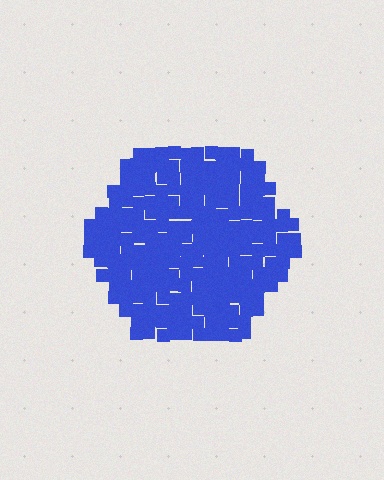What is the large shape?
The large shape is a hexagon.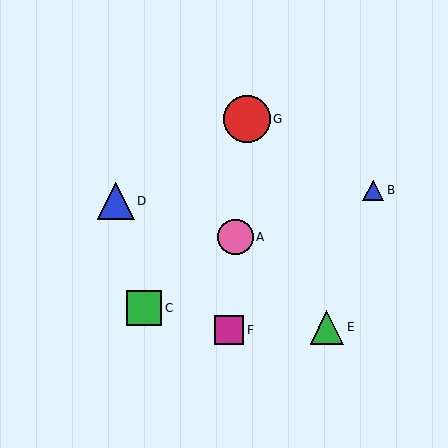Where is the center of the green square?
The center of the green square is at (144, 308).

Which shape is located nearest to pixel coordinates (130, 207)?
The blue triangle (labeled D) at (116, 201) is nearest to that location.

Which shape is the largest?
The red circle (labeled G) is the largest.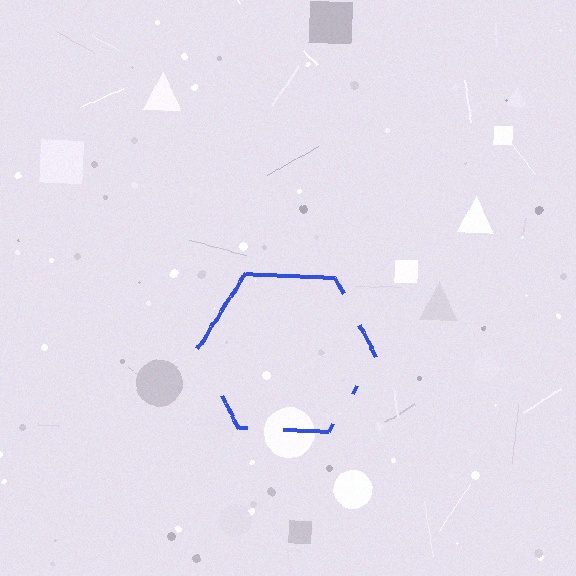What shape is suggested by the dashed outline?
The dashed outline suggests a hexagon.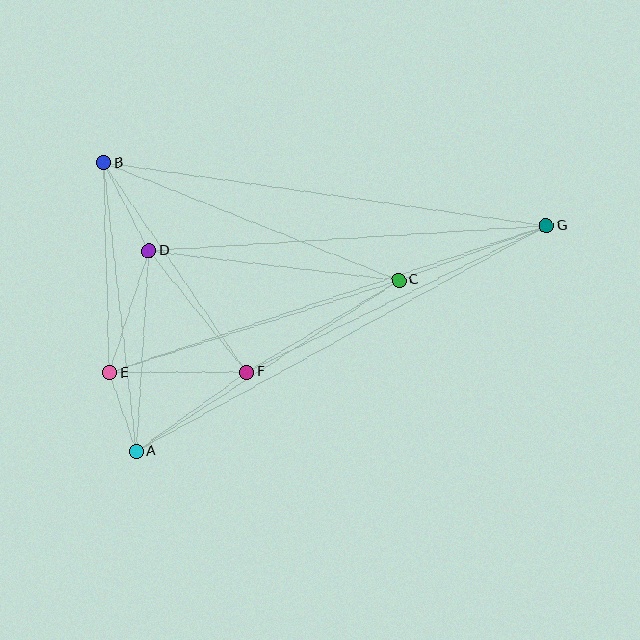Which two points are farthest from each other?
Points A and G are farthest from each other.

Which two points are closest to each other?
Points A and E are closest to each other.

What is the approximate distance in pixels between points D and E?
The distance between D and E is approximately 128 pixels.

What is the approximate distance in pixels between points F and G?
The distance between F and G is approximately 334 pixels.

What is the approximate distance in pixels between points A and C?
The distance between A and C is approximately 313 pixels.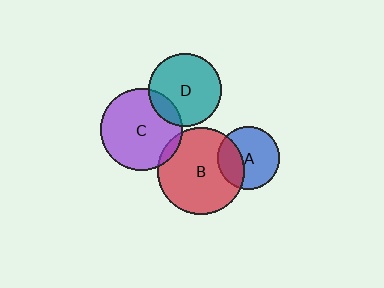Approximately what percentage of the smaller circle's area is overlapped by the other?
Approximately 5%.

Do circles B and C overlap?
Yes.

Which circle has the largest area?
Circle B (red).